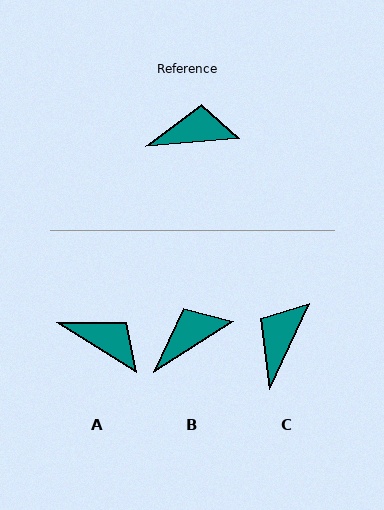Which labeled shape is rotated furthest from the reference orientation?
C, about 60 degrees away.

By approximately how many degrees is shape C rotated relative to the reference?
Approximately 60 degrees counter-clockwise.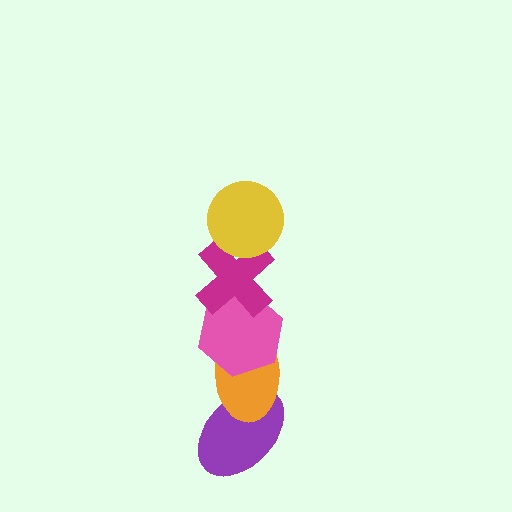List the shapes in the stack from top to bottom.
From top to bottom: the yellow circle, the magenta cross, the pink hexagon, the orange ellipse, the purple ellipse.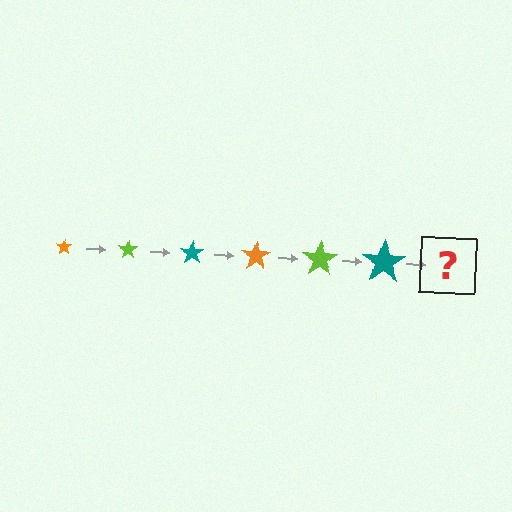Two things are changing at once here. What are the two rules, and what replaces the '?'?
The two rules are that the star grows larger each step and the color cycles through orange, lime, and teal. The '?' should be an orange star, larger than the previous one.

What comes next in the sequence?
The next element should be an orange star, larger than the previous one.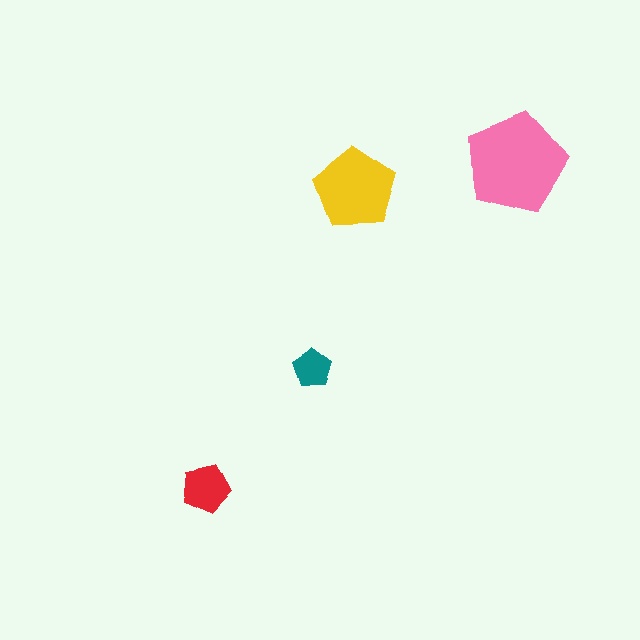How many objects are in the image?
There are 4 objects in the image.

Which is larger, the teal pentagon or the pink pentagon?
The pink one.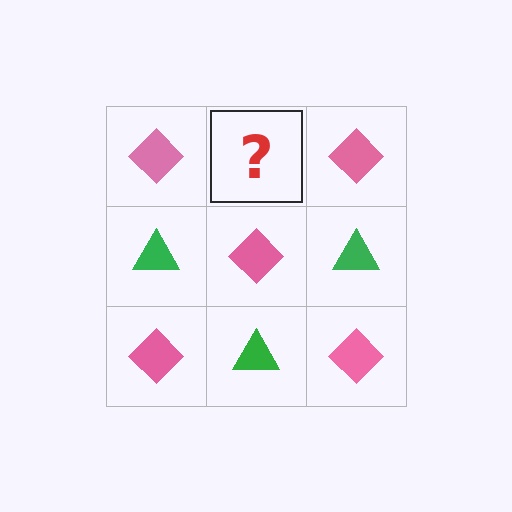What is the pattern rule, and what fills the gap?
The rule is that it alternates pink diamond and green triangle in a checkerboard pattern. The gap should be filled with a green triangle.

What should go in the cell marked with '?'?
The missing cell should contain a green triangle.